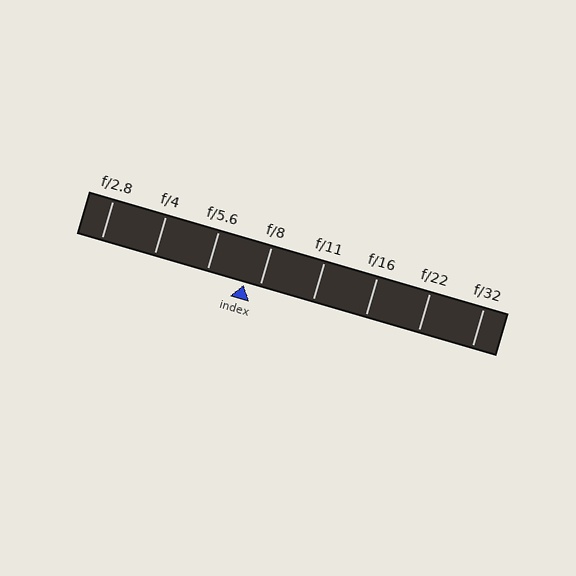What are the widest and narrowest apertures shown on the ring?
The widest aperture shown is f/2.8 and the narrowest is f/32.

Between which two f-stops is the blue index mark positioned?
The index mark is between f/5.6 and f/8.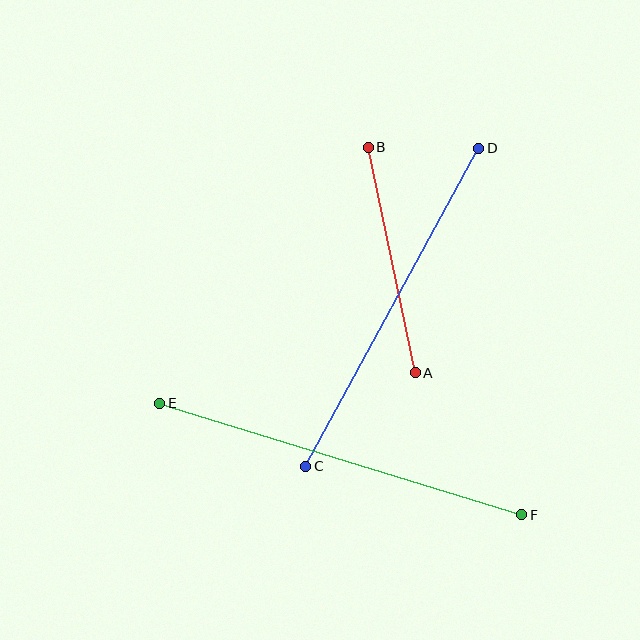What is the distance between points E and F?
The distance is approximately 379 pixels.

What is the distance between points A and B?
The distance is approximately 230 pixels.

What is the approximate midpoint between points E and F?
The midpoint is at approximately (341, 459) pixels.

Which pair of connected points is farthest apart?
Points E and F are farthest apart.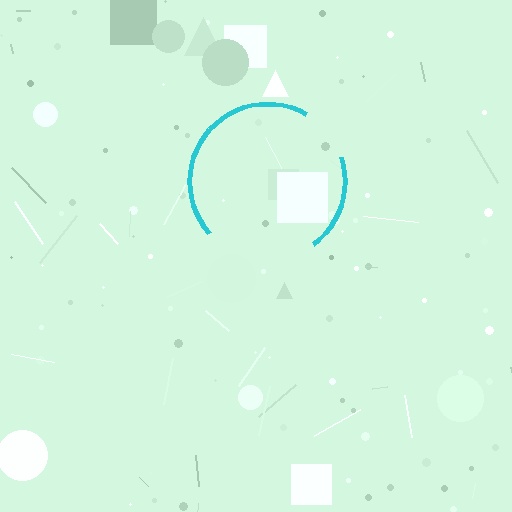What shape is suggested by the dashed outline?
The dashed outline suggests a circle.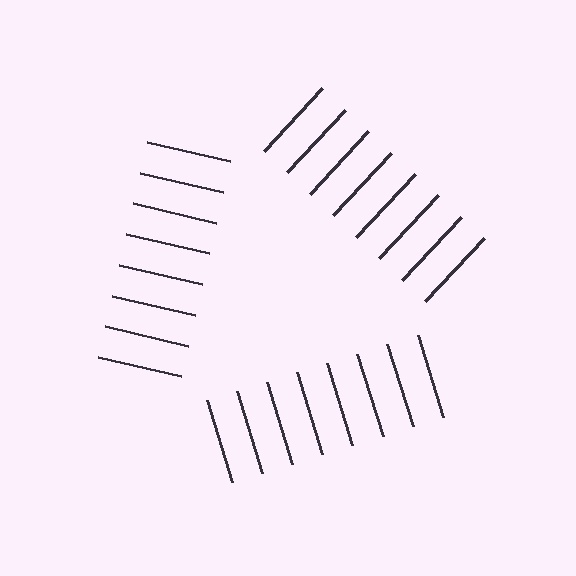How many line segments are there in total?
24 — 8 along each of the 3 edges.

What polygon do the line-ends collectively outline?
An illusory triangle — the line segments terminate on its edges but no continuous stroke is drawn.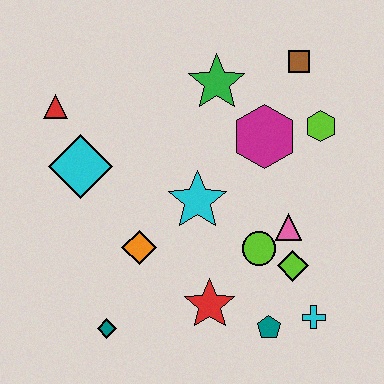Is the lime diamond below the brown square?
Yes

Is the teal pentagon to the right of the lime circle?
Yes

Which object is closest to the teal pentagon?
The cyan cross is closest to the teal pentagon.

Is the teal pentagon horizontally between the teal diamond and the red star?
No